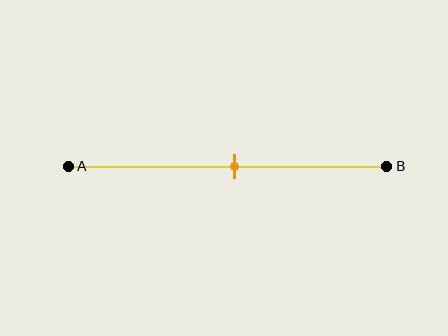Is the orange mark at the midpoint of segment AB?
Yes, the mark is approximately at the midpoint.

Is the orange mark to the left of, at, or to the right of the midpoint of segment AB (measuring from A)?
The orange mark is approximately at the midpoint of segment AB.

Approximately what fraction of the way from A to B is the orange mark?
The orange mark is approximately 50% of the way from A to B.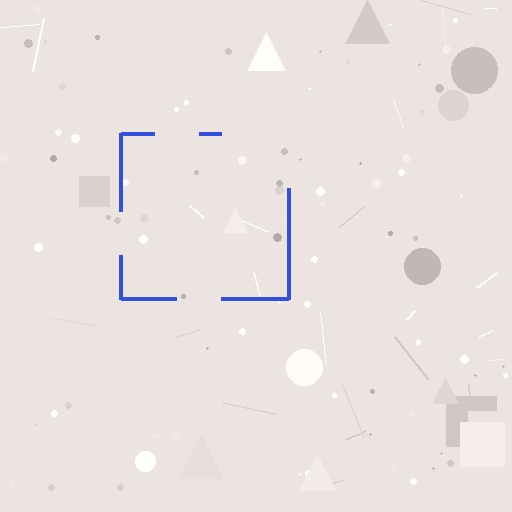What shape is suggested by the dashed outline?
The dashed outline suggests a square.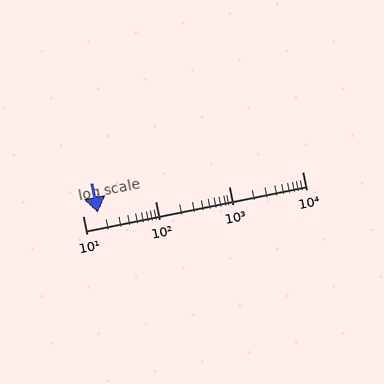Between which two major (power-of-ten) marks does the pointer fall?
The pointer is between 10 and 100.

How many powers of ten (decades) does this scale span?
The scale spans 3 decades, from 10 to 10000.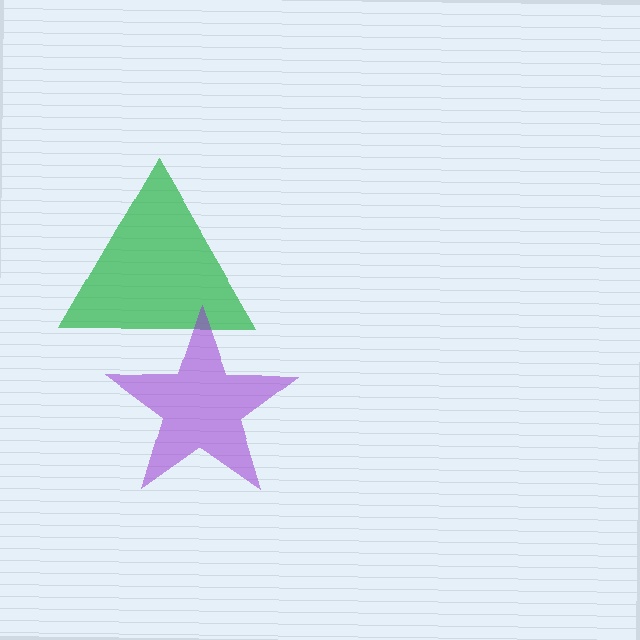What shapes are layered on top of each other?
The layered shapes are: a green triangle, a purple star.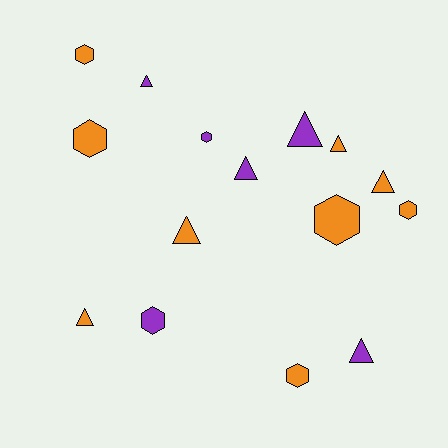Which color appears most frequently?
Orange, with 9 objects.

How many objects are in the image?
There are 15 objects.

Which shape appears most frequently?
Triangle, with 8 objects.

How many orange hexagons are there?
There are 5 orange hexagons.